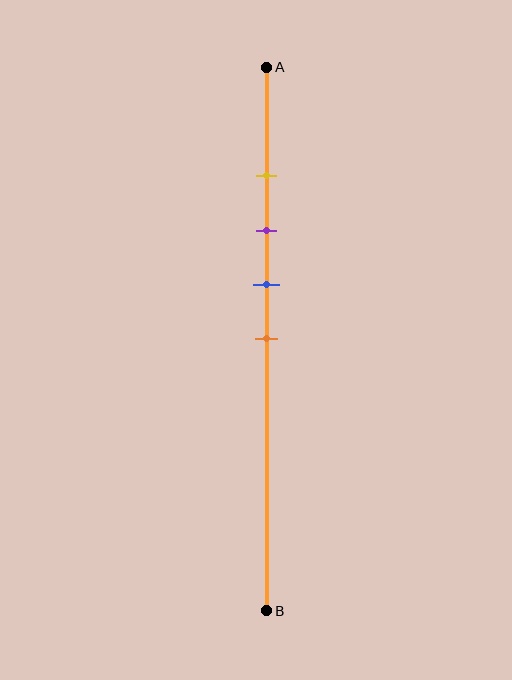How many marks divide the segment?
There are 4 marks dividing the segment.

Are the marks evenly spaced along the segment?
Yes, the marks are approximately evenly spaced.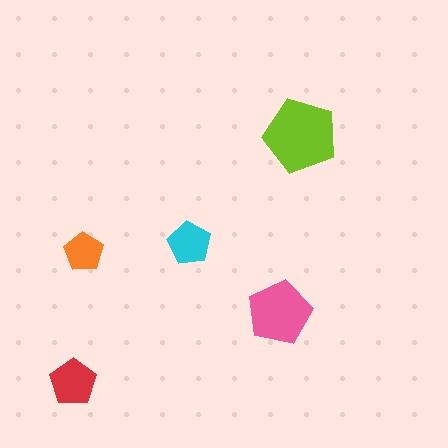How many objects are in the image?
There are 5 objects in the image.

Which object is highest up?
The lime pentagon is topmost.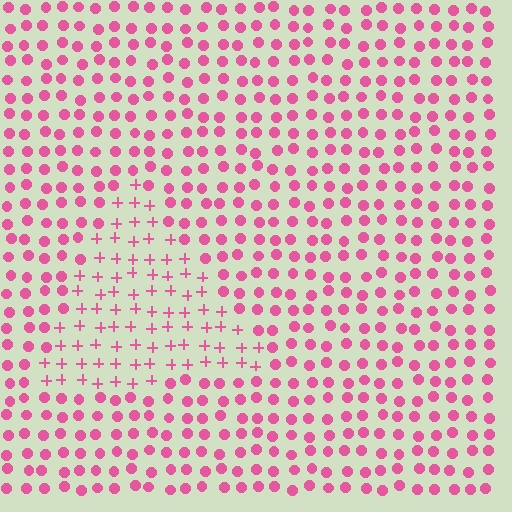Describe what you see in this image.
The image is filled with small pink elements arranged in a uniform grid. A triangle-shaped region contains plus signs, while the surrounding area contains circles. The boundary is defined purely by the change in element shape.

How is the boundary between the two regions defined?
The boundary is defined by a change in element shape: plus signs inside vs. circles outside. All elements share the same color and spacing.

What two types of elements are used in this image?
The image uses plus signs inside the triangle region and circles outside it.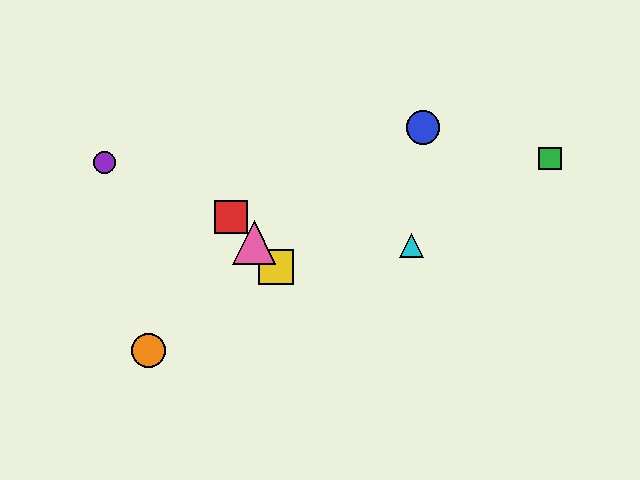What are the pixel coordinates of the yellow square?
The yellow square is at (276, 267).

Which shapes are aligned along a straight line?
The red square, the yellow square, the pink triangle are aligned along a straight line.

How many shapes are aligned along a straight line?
3 shapes (the red square, the yellow square, the pink triangle) are aligned along a straight line.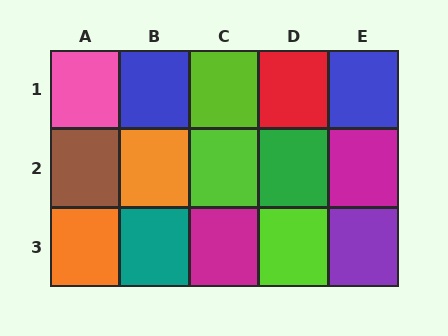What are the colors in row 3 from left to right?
Orange, teal, magenta, lime, purple.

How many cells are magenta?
2 cells are magenta.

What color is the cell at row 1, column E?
Blue.